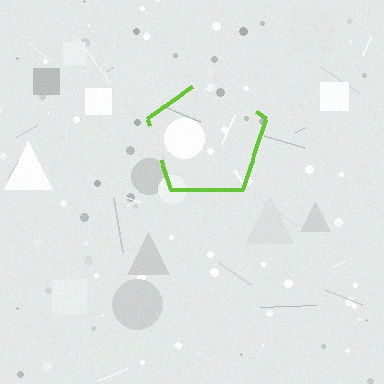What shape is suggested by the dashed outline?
The dashed outline suggests a pentagon.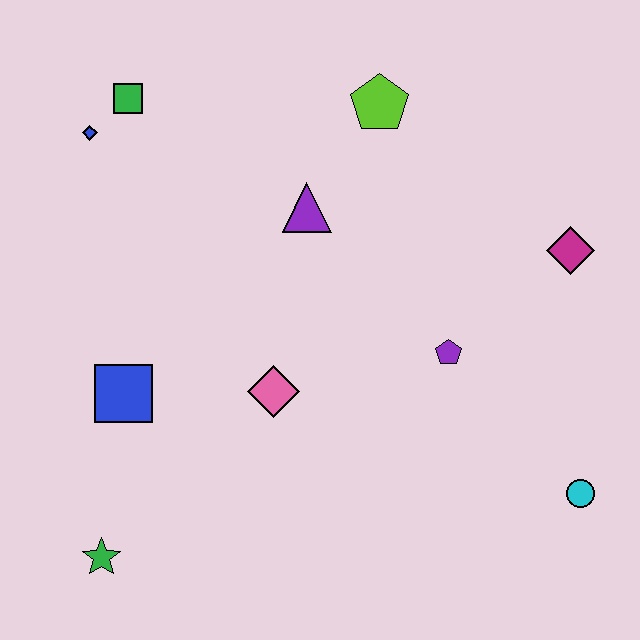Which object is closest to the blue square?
The pink diamond is closest to the blue square.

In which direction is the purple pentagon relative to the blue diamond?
The purple pentagon is to the right of the blue diamond.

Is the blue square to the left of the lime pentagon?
Yes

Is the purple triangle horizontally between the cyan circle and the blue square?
Yes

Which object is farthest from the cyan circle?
The blue diamond is farthest from the cyan circle.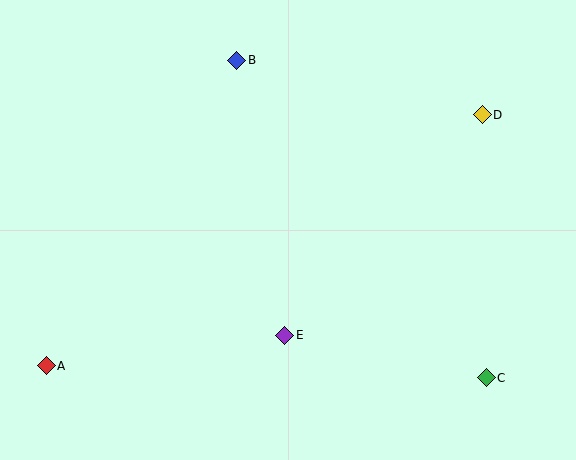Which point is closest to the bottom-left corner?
Point A is closest to the bottom-left corner.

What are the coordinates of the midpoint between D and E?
The midpoint between D and E is at (384, 225).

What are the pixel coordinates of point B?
Point B is at (237, 60).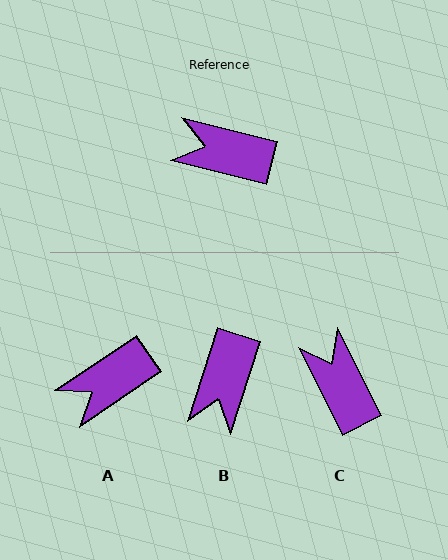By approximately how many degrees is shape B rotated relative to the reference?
Approximately 86 degrees counter-clockwise.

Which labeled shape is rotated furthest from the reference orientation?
B, about 86 degrees away.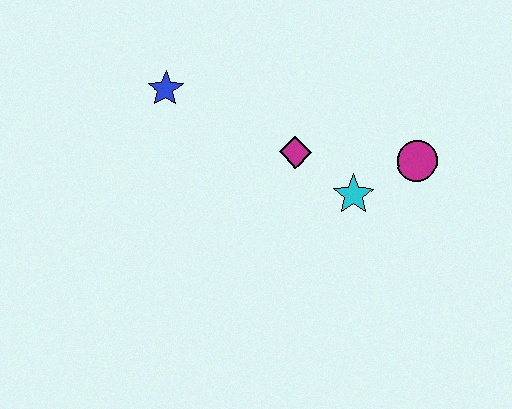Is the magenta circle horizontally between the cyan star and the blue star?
No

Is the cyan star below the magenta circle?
Yes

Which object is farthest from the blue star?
The magenta circle is farthest from the blue star.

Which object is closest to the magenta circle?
The cyan star is closest to the magenta circle.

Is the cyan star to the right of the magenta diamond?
Yes